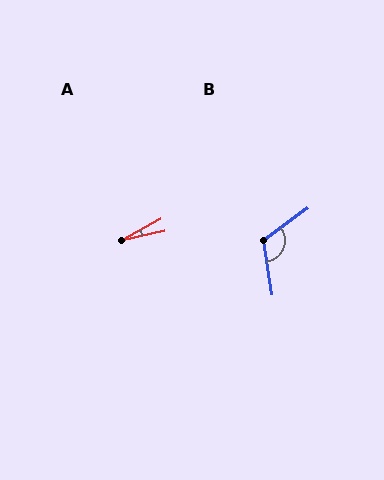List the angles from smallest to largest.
A (16°), B (117°).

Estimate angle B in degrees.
Approximately 117 degrees.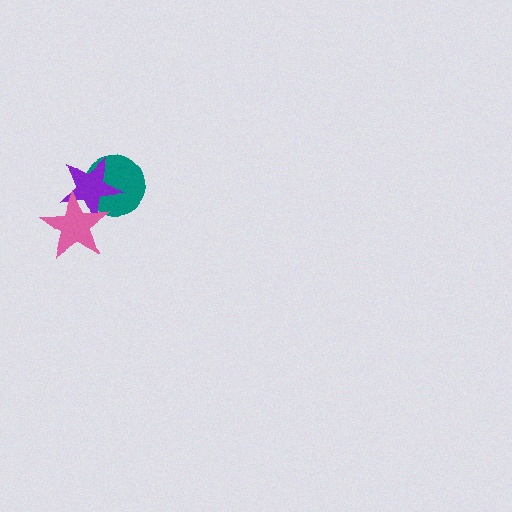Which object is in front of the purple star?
The pink star is in front of the purple star.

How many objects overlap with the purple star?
2 objects overlap with the purple star.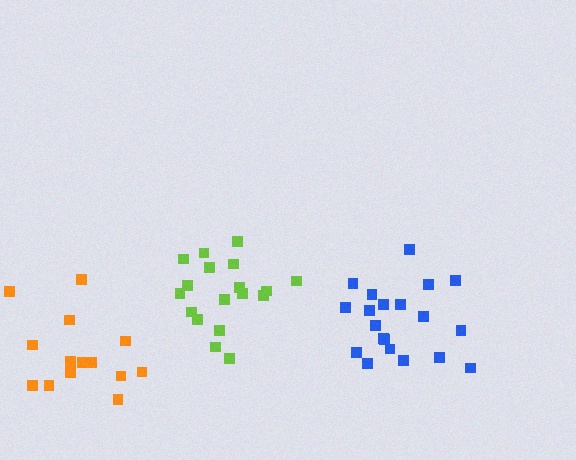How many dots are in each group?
Group 1: 18 dots, Group 2: 14 dots, Group 3: 20 dots (52 total).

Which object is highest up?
The lime cluster is topmost.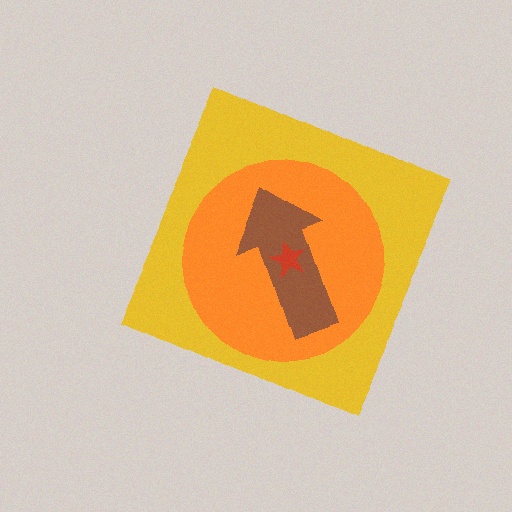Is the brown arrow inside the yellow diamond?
Yes.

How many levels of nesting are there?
4.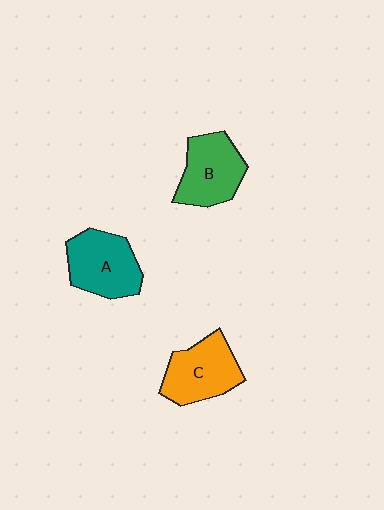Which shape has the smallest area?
Shape B (green).